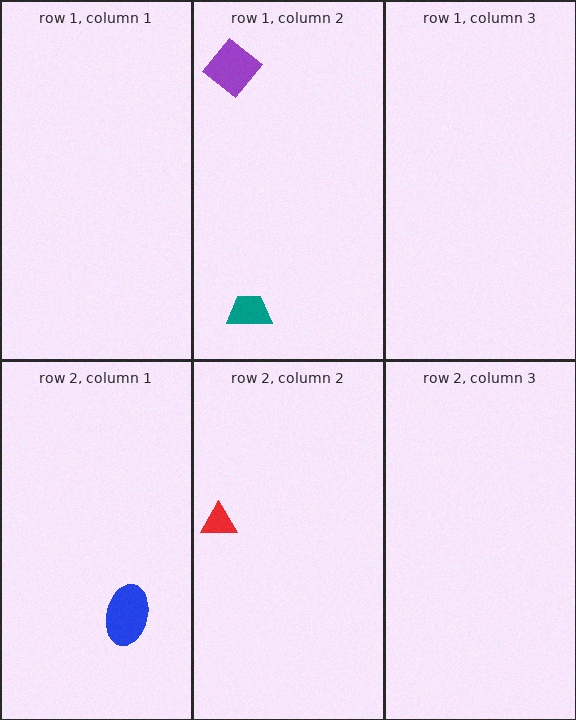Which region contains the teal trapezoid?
The row 1, column 2 region.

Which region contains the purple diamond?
The row 1, column 2 region.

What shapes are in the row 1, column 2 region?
The purple diamond, the teal trapezoid.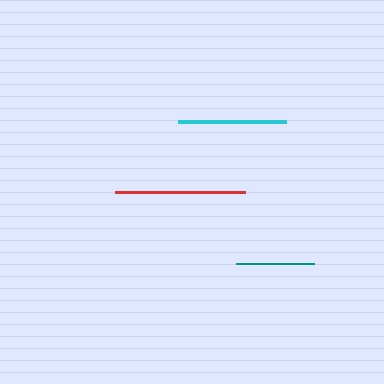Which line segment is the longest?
The red line is the longest at approximately 129 pixels.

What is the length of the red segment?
The red segment is approximately 129 pixels long.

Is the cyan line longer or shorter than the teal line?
The cyan line is longer than the teal line.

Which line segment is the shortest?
The teal line is the shortest at approximately 78 pixels.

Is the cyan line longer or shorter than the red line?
The red line is longer than the cyan line.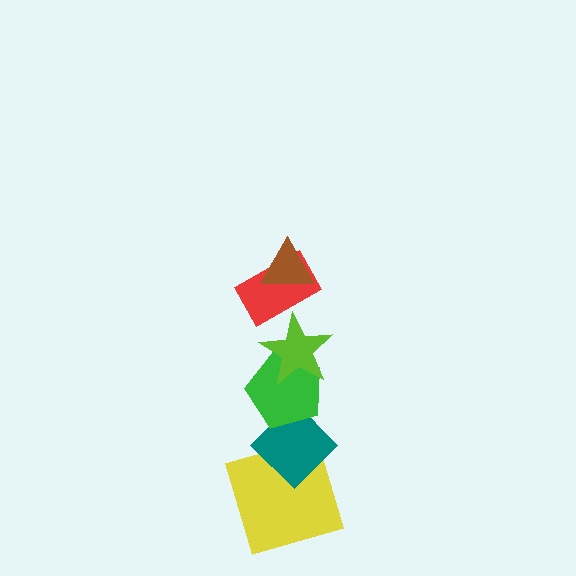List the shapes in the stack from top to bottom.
From top to bottom: the brown triangle, the red rectangle, the lime star, the green pentagon, the teal diamond, the yellow square.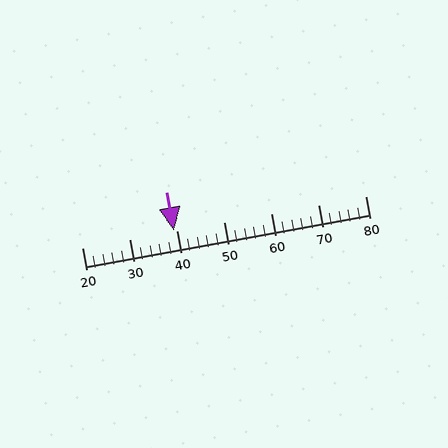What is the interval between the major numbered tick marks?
The major tick marks are spaced 10 units apart.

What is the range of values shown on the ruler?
The ruler shows values from 20 to 80.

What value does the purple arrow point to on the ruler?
The purple arrow points to approximately 40.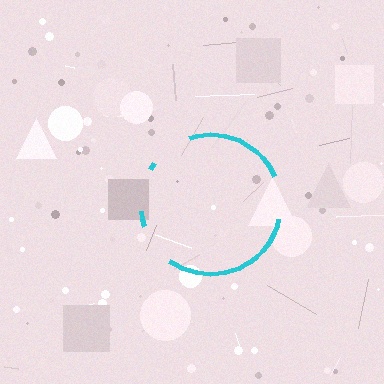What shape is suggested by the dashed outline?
The dashed outline suggests a circle.